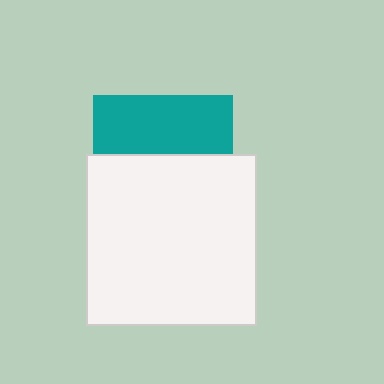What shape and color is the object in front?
The object in front is a white square.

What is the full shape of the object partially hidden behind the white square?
The partially hidden object is a teal square.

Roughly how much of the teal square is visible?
A small part of it is visible (roughly 41%).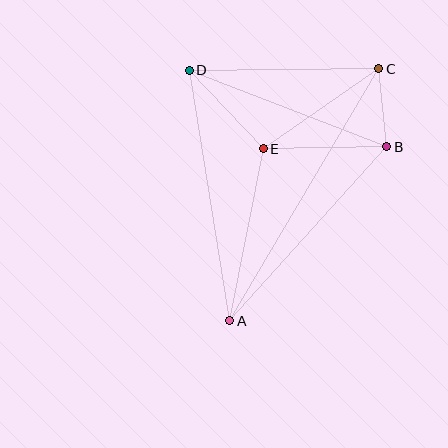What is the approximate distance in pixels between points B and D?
The distance between B and D is approximately 212 pixels.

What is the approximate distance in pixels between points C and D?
The distance between C and D is approximately 190 pixels.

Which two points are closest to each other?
Points B and C are closest to each other.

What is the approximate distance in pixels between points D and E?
The distance between D and E is approximately 108 pixels.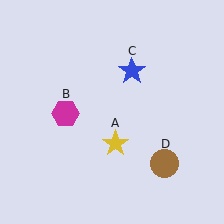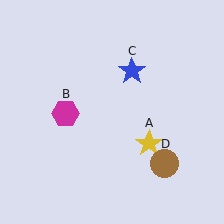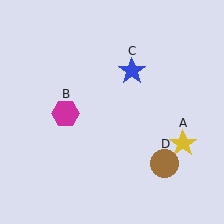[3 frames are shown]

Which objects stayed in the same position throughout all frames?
Magenta hexagon (object B) and blue star (object C) and brown circle (object D) remained stationary.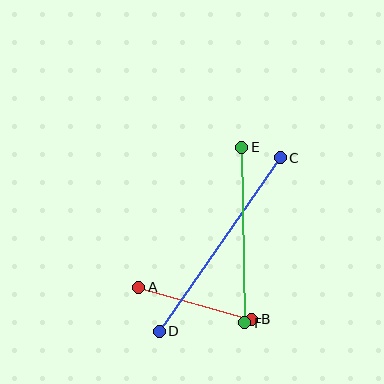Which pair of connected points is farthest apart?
Points C and D are farthest apart.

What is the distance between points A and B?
The distance is approximately 117 pixels.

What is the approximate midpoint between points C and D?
The midpoint is at approximately (220, 244) pixels.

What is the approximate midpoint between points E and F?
The midpoint is at approximately (243, 235) pixels.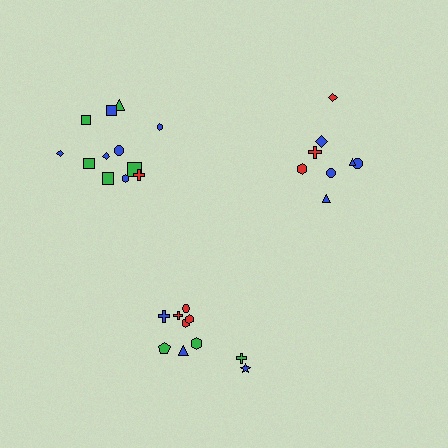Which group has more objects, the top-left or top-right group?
The top-left group.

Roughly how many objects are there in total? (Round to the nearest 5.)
Roughly 30 objects in total.